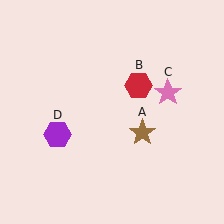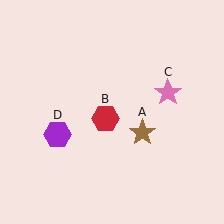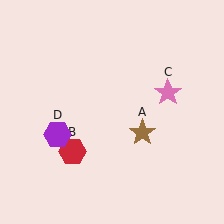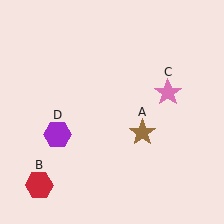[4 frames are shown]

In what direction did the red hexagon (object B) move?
The red hexagon (object B) moved down and to the left.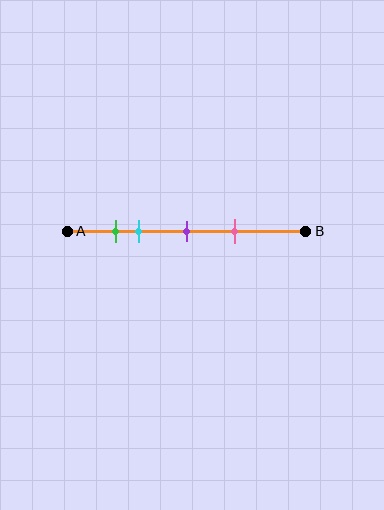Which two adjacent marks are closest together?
The green and cyan marks are the closest adjacent pair.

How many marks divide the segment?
There are 4 marks dividing the segment.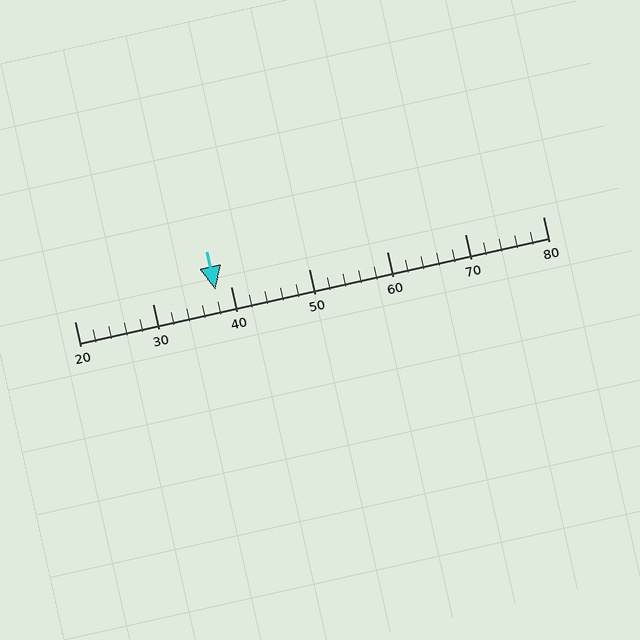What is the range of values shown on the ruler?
The ruler shows values from 20 to 80.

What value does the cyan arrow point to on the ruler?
The cyan arrow points to approximately 38.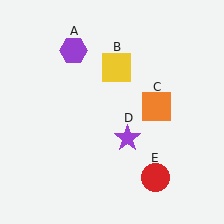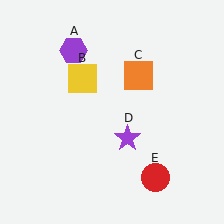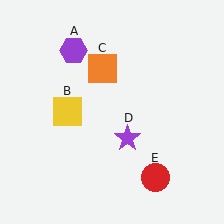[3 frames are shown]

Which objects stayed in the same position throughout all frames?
Purple hexagon (object A) and purple star (object D) and red circle (object E) remained stationary.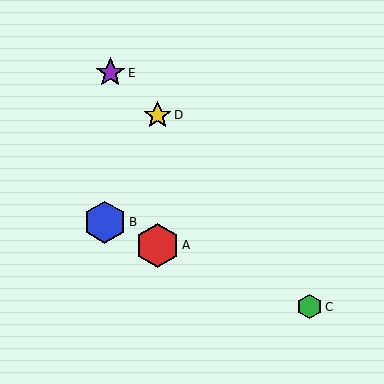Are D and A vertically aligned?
Yes, both are at x≈157.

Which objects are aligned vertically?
Objects A, D are aligned vertically.